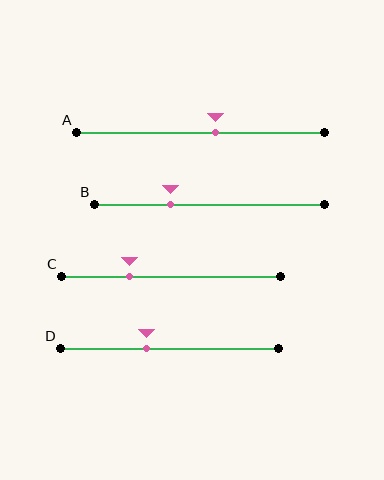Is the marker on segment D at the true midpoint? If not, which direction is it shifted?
No, the marker on segment D is shifted to the left by about 10% of the segment length.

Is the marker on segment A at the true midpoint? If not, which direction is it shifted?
No, the marker on segment A is shifted to the right by about 6% of the segment length.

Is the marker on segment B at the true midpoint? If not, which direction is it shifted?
No, the marker on segment B is shifted to the left by about 17% of the segment length.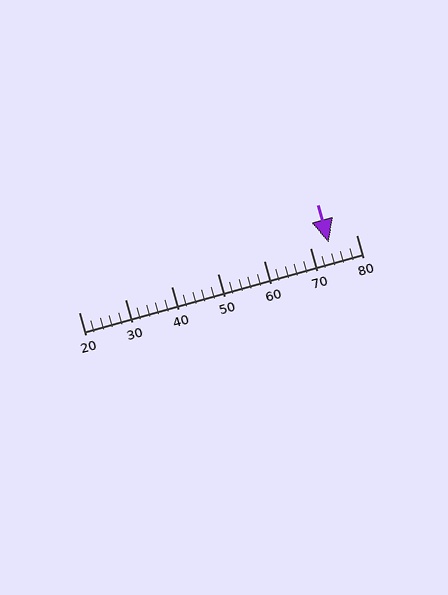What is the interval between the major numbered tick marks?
The major tick marks are spaced 10 units apart.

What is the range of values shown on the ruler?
The ruler shows values from 20 to 80.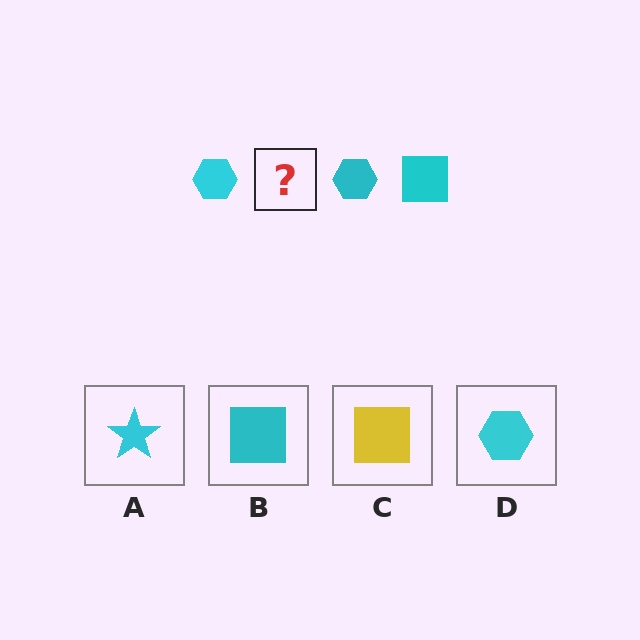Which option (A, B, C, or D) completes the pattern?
B.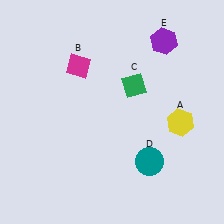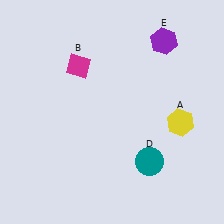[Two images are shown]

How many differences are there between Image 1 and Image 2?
There is 1 difference between the two images.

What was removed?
The green diamond (C) was removed in Image 2.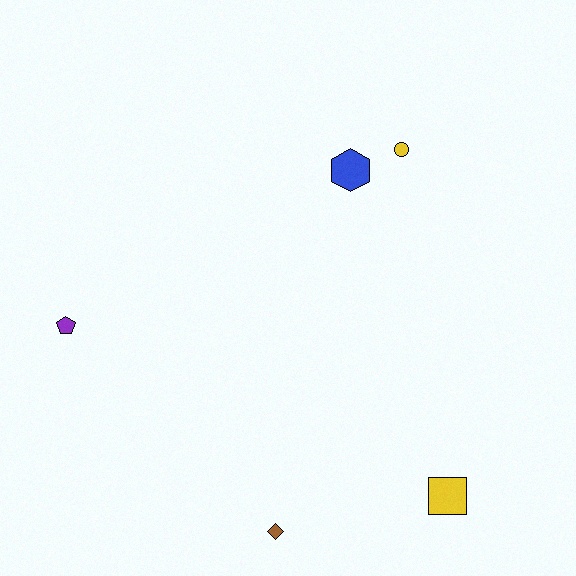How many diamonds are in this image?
There is 1 diamond.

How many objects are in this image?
There are 5 objects.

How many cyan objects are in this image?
There are no cyan objects.